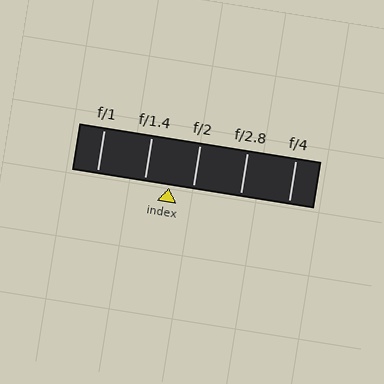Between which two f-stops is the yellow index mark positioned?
The index mark is between f/1.4 and f/2.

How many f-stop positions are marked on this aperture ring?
There are 5 f-stop positions marked.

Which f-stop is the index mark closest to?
The index mark is closest to f/2.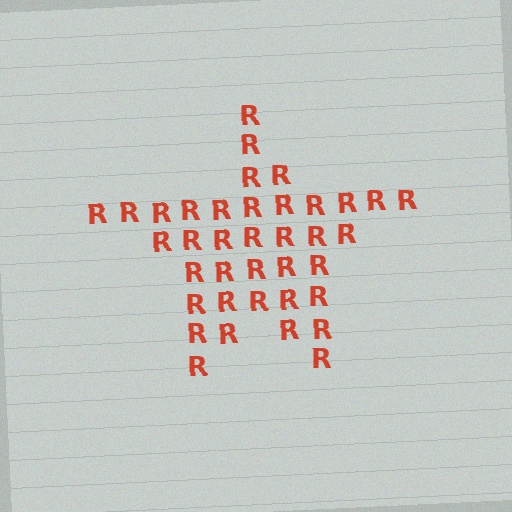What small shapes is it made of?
It is made of small letter R's.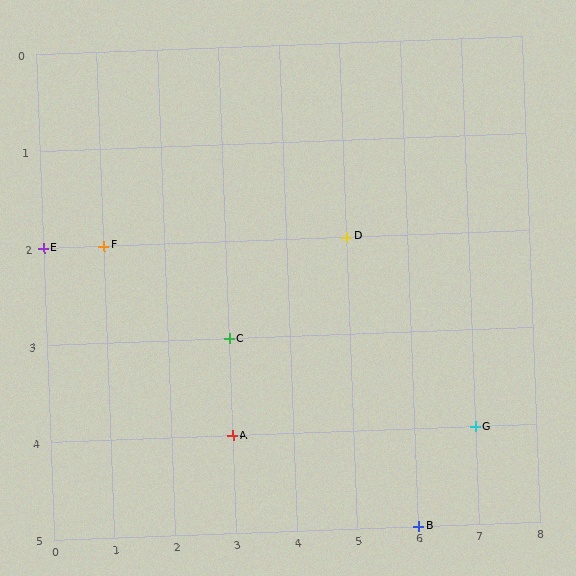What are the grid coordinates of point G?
Point G is at grid coordinates (7, 4).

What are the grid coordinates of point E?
Point E is at grid coordinates (0, 2).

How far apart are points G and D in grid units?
Points G and D are 2 columns and 2 rows apart (about 2.8 grid units diagonally).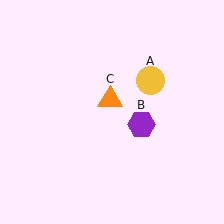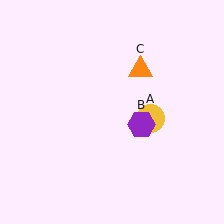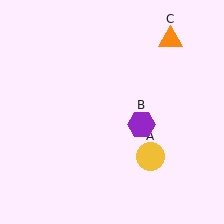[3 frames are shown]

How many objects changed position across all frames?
2 objects changed position: yellow circle (object A), orange triangle (object C).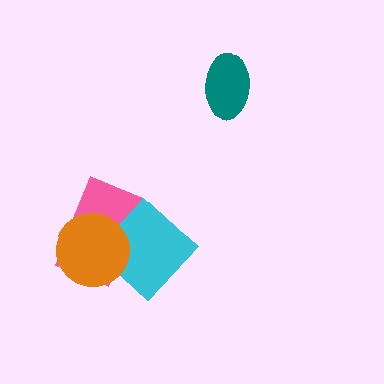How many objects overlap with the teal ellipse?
0 objects overlap with the teal ellipse.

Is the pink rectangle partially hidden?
Yes, it is partially covered by another shape.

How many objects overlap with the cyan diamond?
2 objects overlap with the cyan diamond.